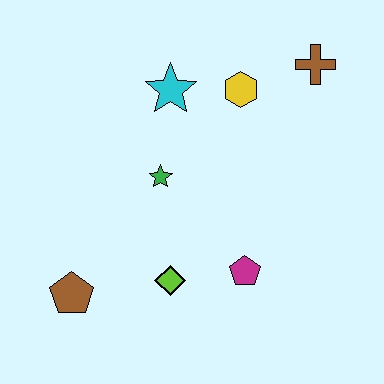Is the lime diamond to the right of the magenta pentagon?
No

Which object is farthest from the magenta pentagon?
The brown cross is farthest from the magenta pentagon.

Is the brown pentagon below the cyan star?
Yes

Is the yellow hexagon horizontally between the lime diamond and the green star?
No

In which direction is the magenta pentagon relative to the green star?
The magenta pentagon is below the green star.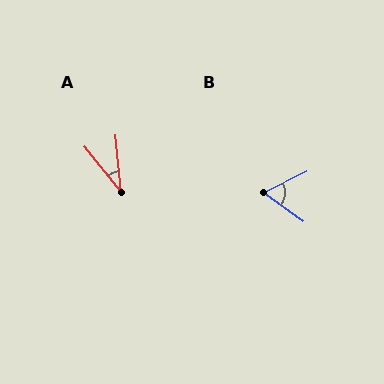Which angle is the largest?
B, at approximately 62 degrees.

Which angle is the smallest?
A, at approximately 33 degrees.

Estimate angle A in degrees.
Approximately 33 degrees.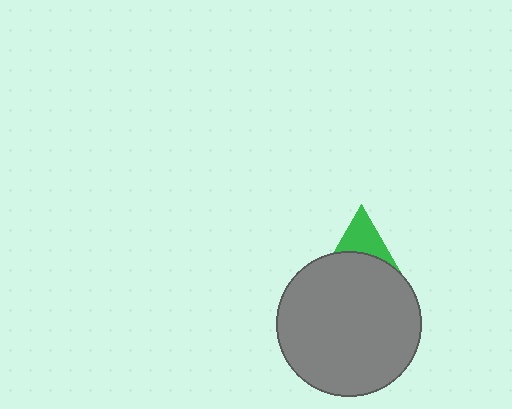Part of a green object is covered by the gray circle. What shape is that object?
It is a triangle.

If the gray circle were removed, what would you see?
You would see the complete green triangle.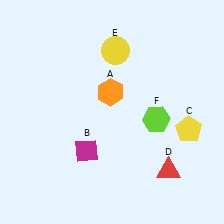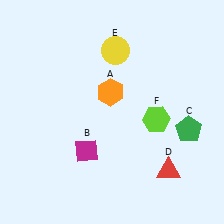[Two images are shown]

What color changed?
The pentagon (C) changed from yellow in Image 1 to green in Image 2.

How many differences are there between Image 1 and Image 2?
There is 1 difference between the two images.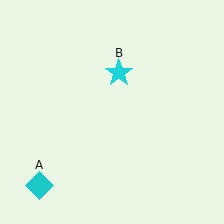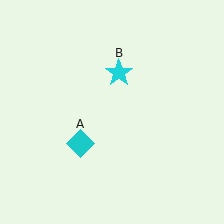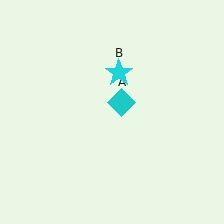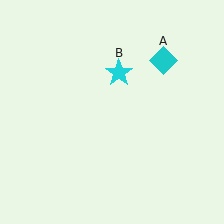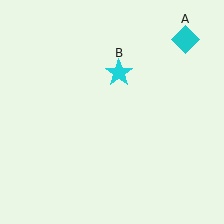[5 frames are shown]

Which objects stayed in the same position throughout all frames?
Cyan star (object B) remained stationary.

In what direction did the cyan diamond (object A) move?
The cyan diamond (object A) moved up and to the right.